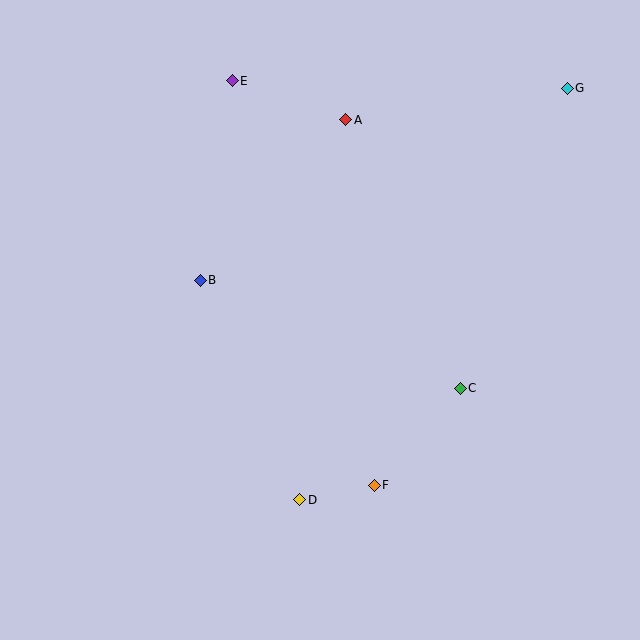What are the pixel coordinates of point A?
Point A is at (346, 120).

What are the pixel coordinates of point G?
Point G is at (567, 88).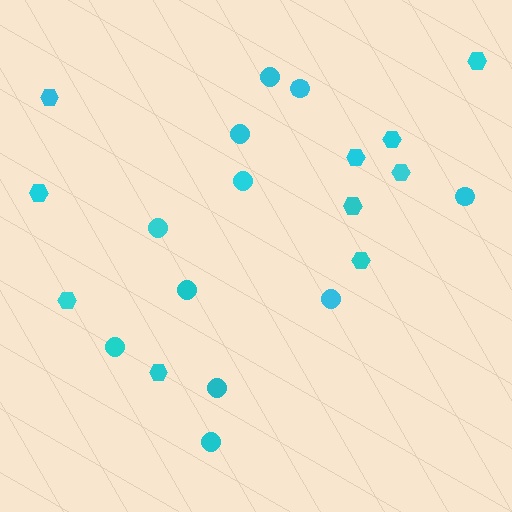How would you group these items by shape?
There are 2 groups: one group of hexagons (10) and one group of circles (11).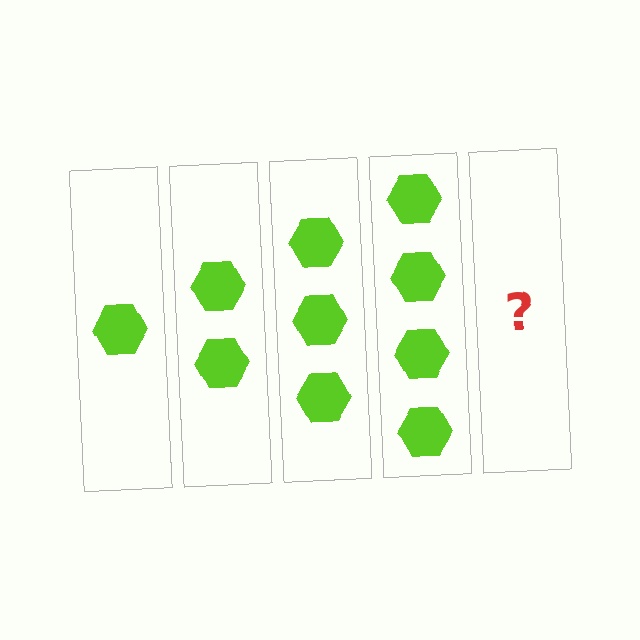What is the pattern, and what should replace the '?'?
The pattern is that each step adds one more hexagon. The '?' should be 5 hexagons.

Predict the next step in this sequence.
The next step is 5 hexagons.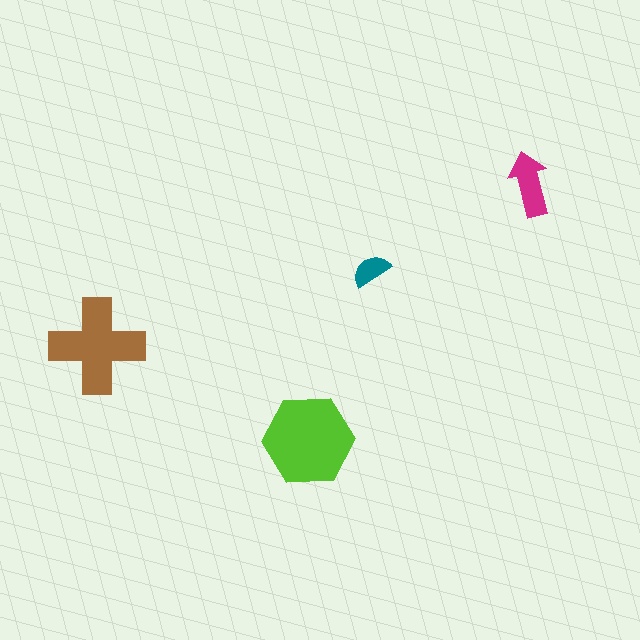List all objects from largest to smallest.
The lime hexagon, the brown cross, the magenta arrow, the teal semicircle.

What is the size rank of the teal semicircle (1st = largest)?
4th.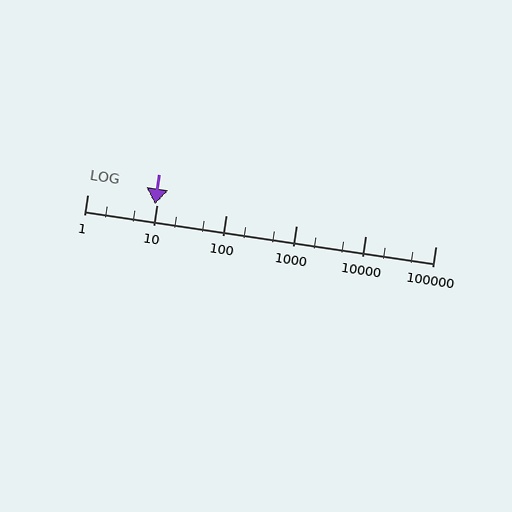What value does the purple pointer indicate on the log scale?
The pointer indicates approximately 9.4.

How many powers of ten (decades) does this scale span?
The scale spans 5 decades, from 1 to 100000.